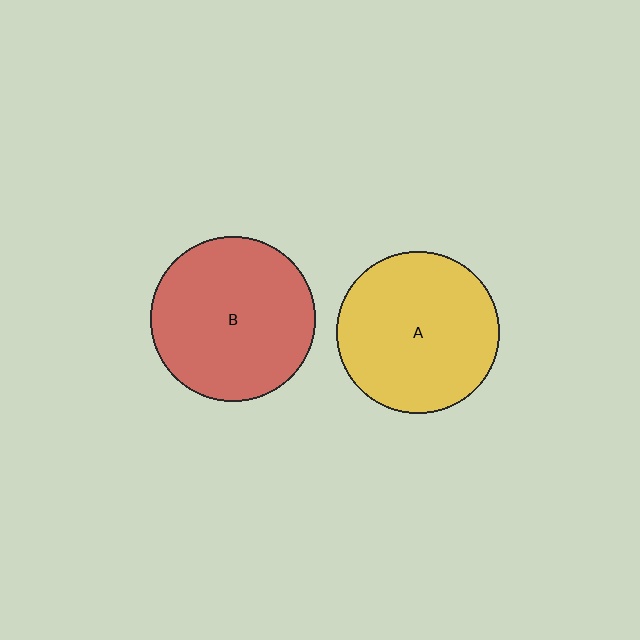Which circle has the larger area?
Circle B (red).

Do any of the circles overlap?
No, none of the circles overlap.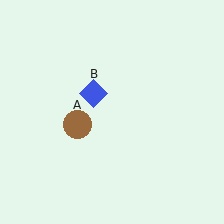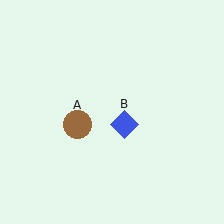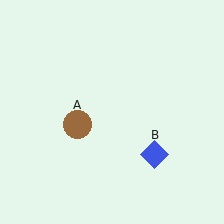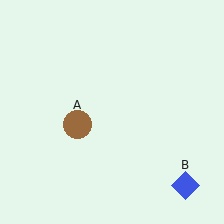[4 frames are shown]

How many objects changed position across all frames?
1 object changed position: blue diamond (object B).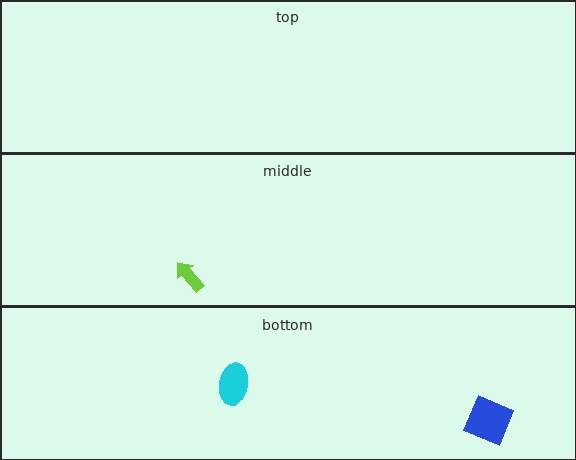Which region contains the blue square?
The bottom region.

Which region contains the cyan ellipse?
The bottom region.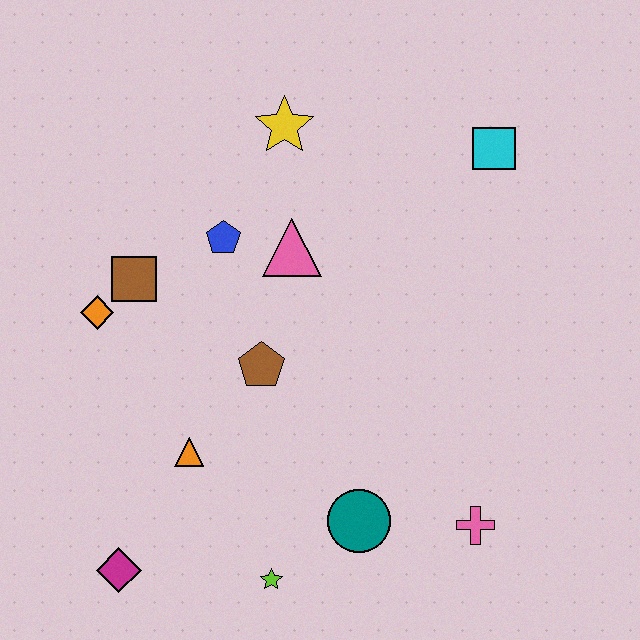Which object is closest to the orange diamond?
The brown square is closest to the orange diamond.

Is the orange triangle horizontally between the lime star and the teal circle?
No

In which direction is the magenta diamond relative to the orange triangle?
The magenta diamond is below the orange triangle.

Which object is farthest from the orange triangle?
The cyan square is farthest from the orange triangle.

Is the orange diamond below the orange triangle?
No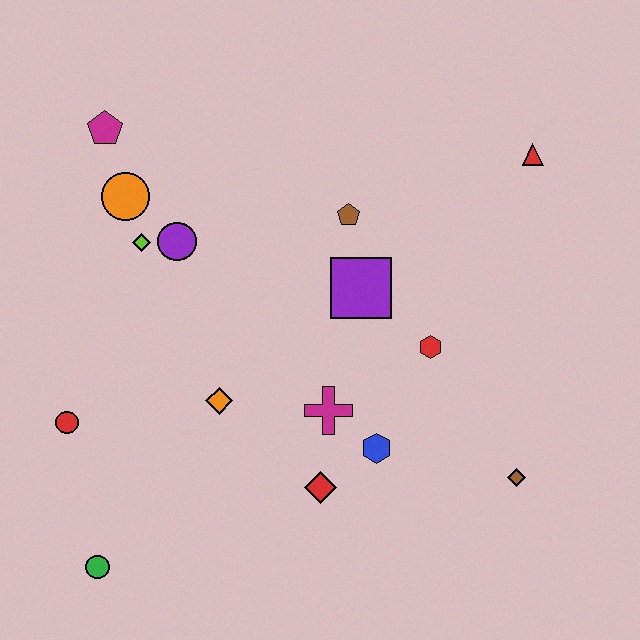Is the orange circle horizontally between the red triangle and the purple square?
No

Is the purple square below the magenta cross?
No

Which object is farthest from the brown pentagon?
The green circle is farthest from the brown pentagon.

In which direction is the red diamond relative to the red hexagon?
The red diamond is below the red hexagon.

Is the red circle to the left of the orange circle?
Yes